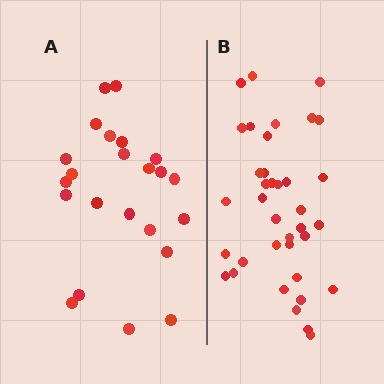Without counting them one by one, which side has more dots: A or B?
Region B (the right region) has more dots.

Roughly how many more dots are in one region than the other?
Region B has approximately 15 more dots than region A.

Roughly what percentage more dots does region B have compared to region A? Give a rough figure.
About 60% more.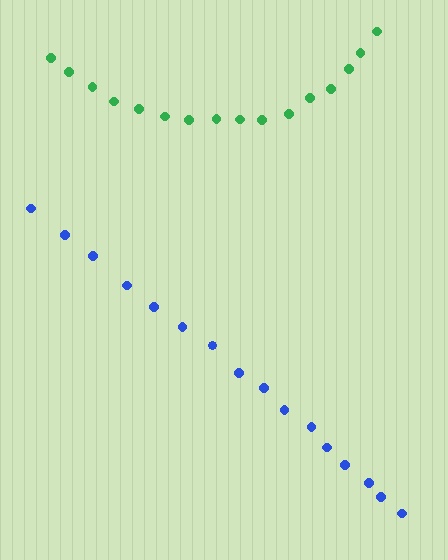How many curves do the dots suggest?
There are 2 distinct paths.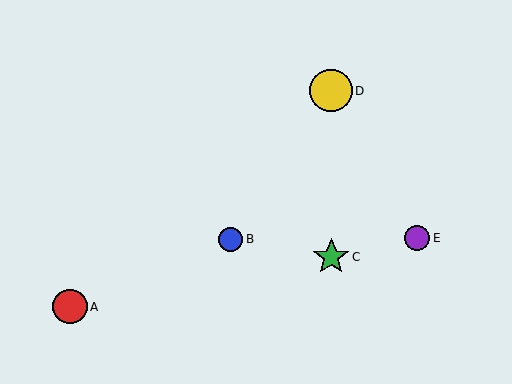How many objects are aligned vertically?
2 objects (C, D) are aligned vertically.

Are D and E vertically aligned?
No, D is at x≈331 and E is at x≈417.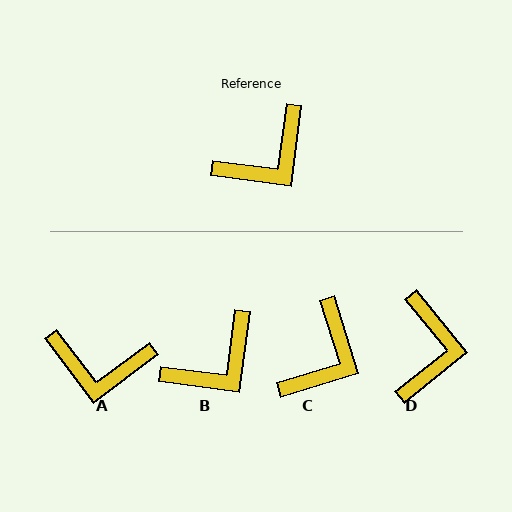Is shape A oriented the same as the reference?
No, it is off by about 46 degrees.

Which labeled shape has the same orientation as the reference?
B.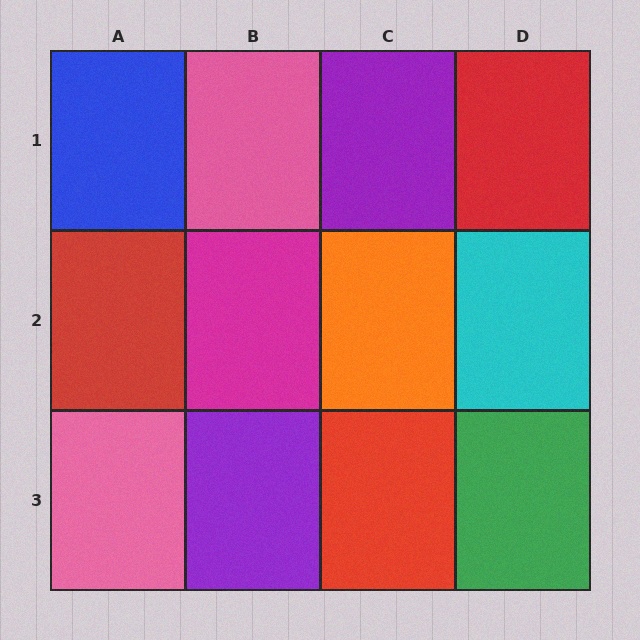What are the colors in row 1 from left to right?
Blue, pink, purple, red.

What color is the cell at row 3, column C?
Red.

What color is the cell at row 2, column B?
Magenta.